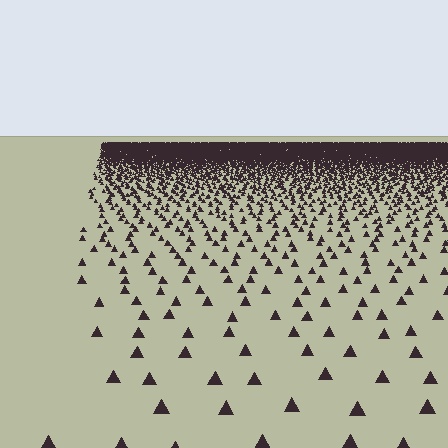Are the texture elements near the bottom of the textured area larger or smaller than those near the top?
Larger. Near the bottom, elements are closer to the viewer and appear at a bigger on-screen size.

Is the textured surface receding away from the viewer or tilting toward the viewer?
The surface is receding away from the viewer. Texture elements get smaller and denser toward the top.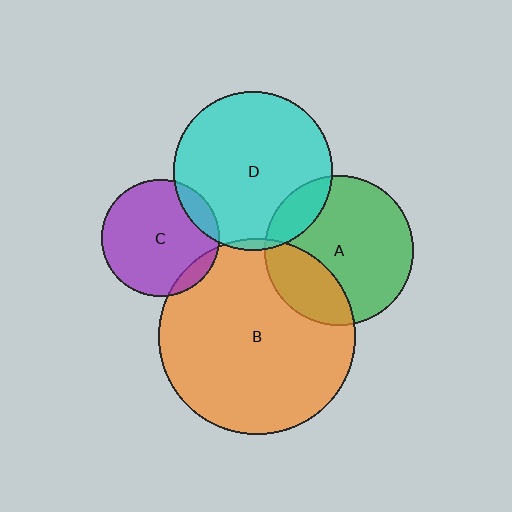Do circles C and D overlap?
Yes.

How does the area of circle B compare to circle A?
Approximately 1.7 times.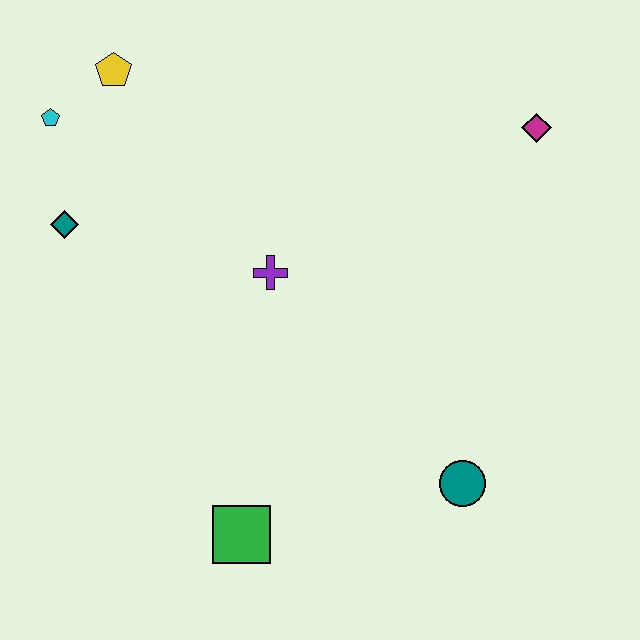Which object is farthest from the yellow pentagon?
The teal circle is farthest from the yellow pentagon.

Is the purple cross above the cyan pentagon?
No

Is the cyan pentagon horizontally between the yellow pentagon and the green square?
No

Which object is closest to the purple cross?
The teal diamond is closest to the purple cross.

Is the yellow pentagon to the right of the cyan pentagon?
Yes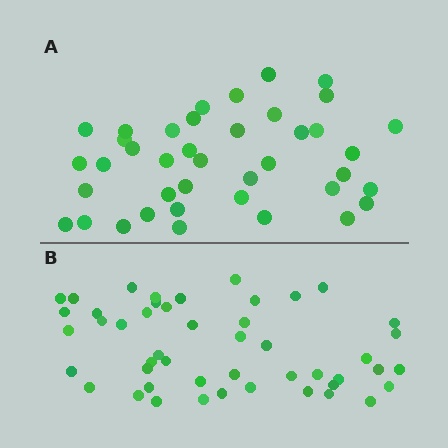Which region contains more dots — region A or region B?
Region B (the bottom region) has more dots.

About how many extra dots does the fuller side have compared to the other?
Region B has roughly 8 or so more dots than region A.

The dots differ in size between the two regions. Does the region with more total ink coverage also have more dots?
No. Region A has more total ink coverage because its dots are larger, but region B actually contains more individual dots. Total area can be misleading — the number of items is what matters here.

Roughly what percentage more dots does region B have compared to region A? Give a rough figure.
About 20% more.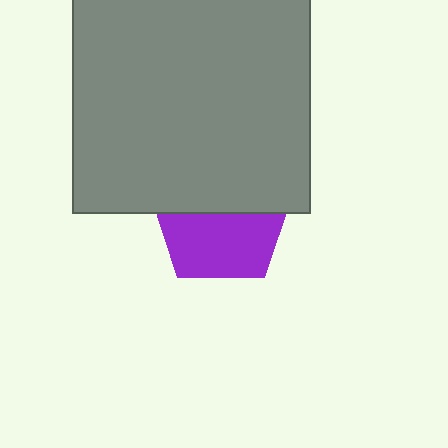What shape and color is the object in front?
The object in front is a gray square.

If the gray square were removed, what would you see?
You would see the complete purple pentagon.